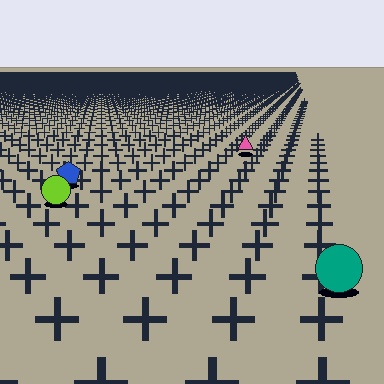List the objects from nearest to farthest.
From nearest to farthest: the teal circle, the lime circle, the blue pentagon, the pink triangle.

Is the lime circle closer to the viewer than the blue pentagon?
Yes. The lime circle is closer — you can tell from the texture gradient: the ground texture is coarser near it.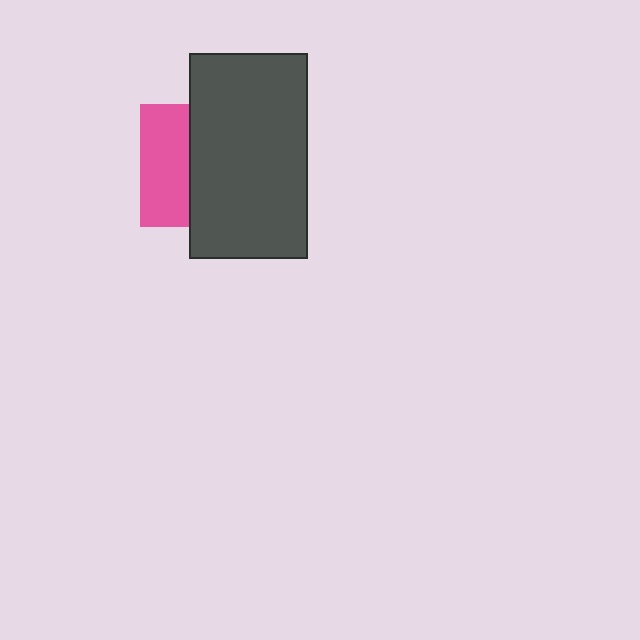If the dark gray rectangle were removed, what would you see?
You would see the complete pink square.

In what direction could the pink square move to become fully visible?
The pink square could move left. That would shift it out from behind the dark gray rectangle entirely.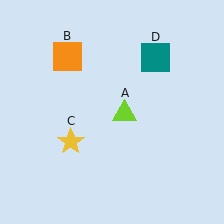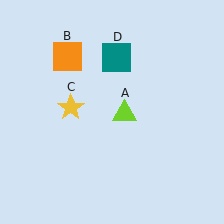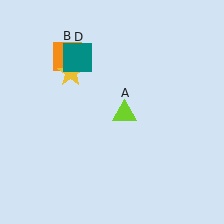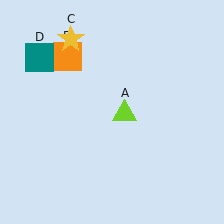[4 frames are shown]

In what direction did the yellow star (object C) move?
The yellow star (object C) moved up.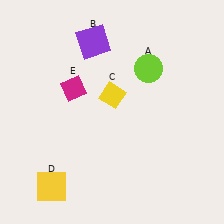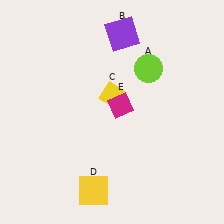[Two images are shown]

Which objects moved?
The objects that moved are: the purple square (B), the yellow square (D), the magenta diamond (E).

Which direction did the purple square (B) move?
The purple square (B) moved right.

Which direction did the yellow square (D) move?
The yellow square (D) moved right.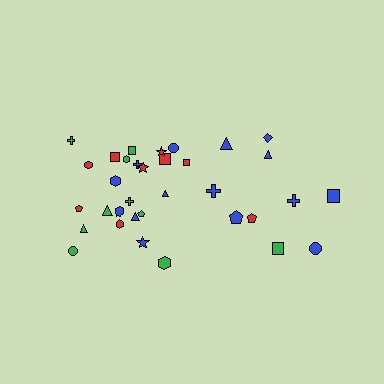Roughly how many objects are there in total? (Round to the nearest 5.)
Roughly 35 objects in total.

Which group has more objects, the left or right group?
The left group.